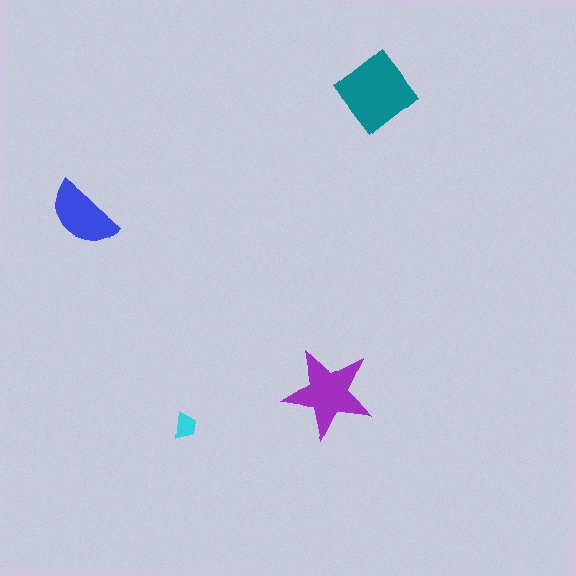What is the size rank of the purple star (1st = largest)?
2nd.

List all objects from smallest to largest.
The cyan trapezoid, the blue semicircle, the purple star, the teal diamond.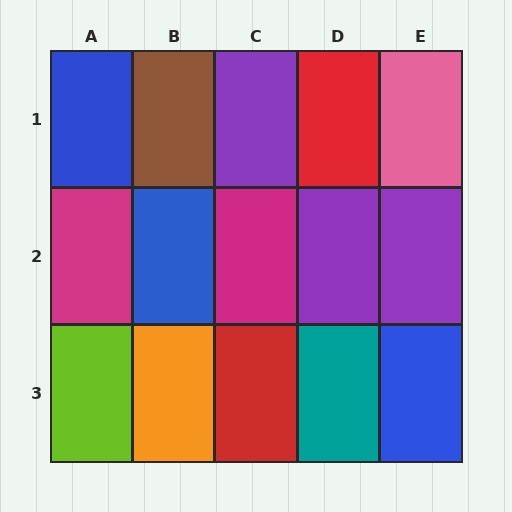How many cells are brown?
1 cell is brown.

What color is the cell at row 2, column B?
Blue.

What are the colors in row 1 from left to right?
Blue, brown, purple, red, pink.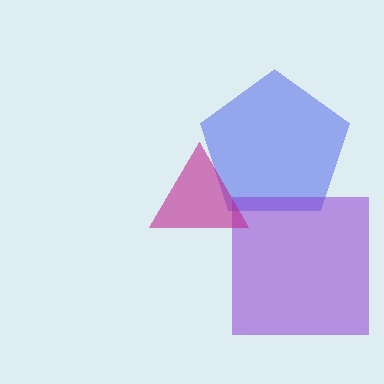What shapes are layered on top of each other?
The layered shapes are: a blue pentagon, a purple square, a magenta triangle.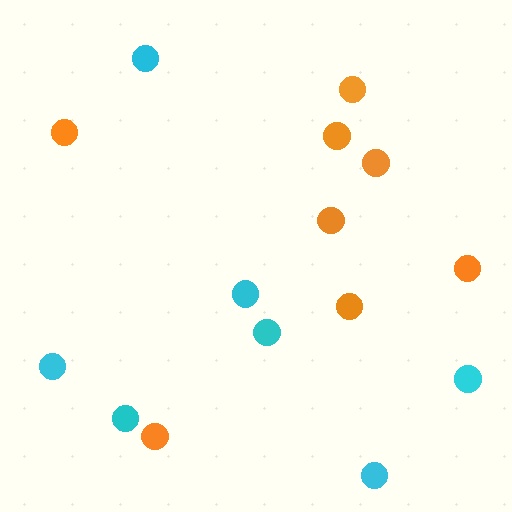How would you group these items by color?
There are 2 groups: one group of orange circles (8) and one group of cyan circles (7).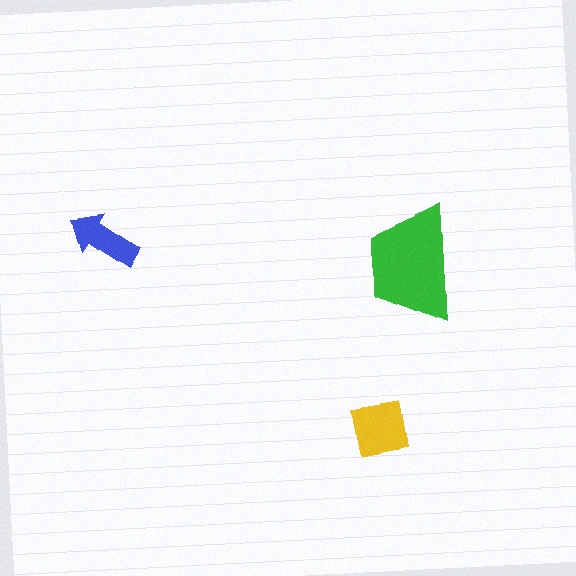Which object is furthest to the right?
The green trapezoid is rightmost.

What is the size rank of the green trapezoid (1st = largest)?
1st.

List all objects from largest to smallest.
The green trapezoid, the yellow square, the blue arrow.